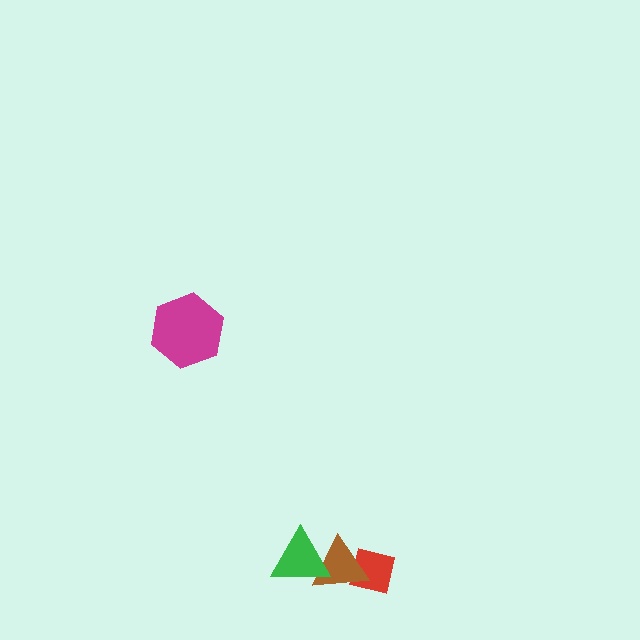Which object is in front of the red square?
The brown triangle is in front of the red square.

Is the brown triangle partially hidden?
Yes, it is partially covered by another shape.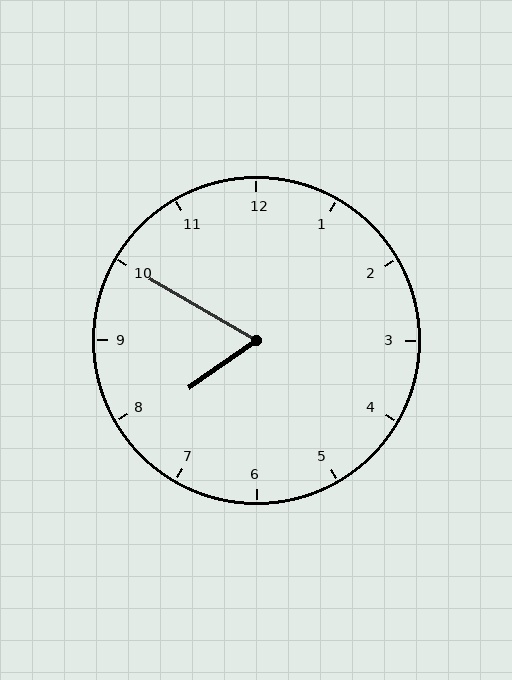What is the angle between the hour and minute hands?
Approximately 65 degrees.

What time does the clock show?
7:50.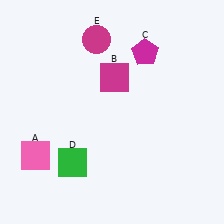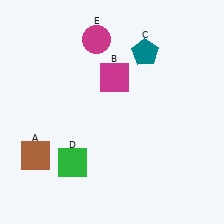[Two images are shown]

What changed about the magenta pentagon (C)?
In Image 1, C is magenta. In Image 2, it changed to teal.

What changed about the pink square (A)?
In Image 1, A is pink. In Image 2, it changed to brown.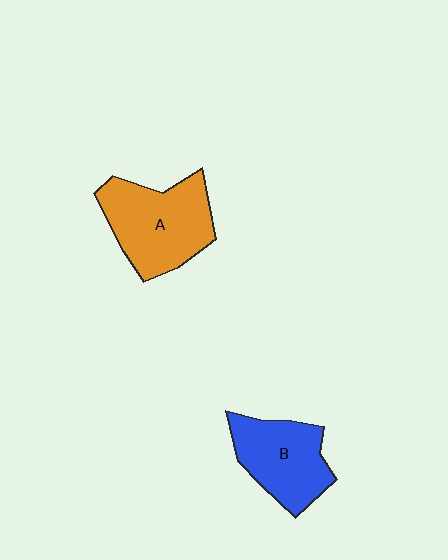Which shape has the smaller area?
Shape B (blue).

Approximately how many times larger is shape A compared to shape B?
Approximately 1.2 times.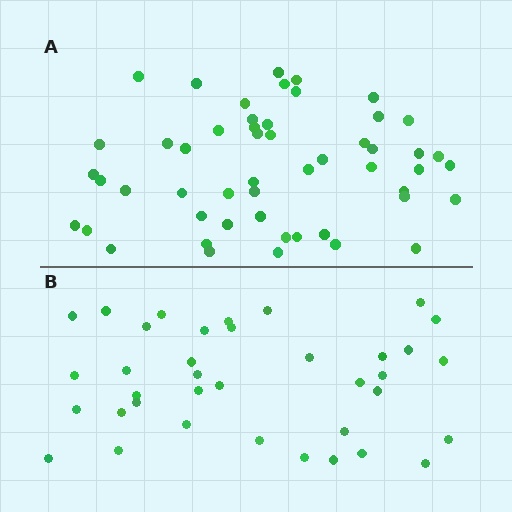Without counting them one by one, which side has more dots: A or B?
Region A (the top region) has more dots.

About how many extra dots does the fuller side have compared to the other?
Region A has approximately 15 more dots than region B.